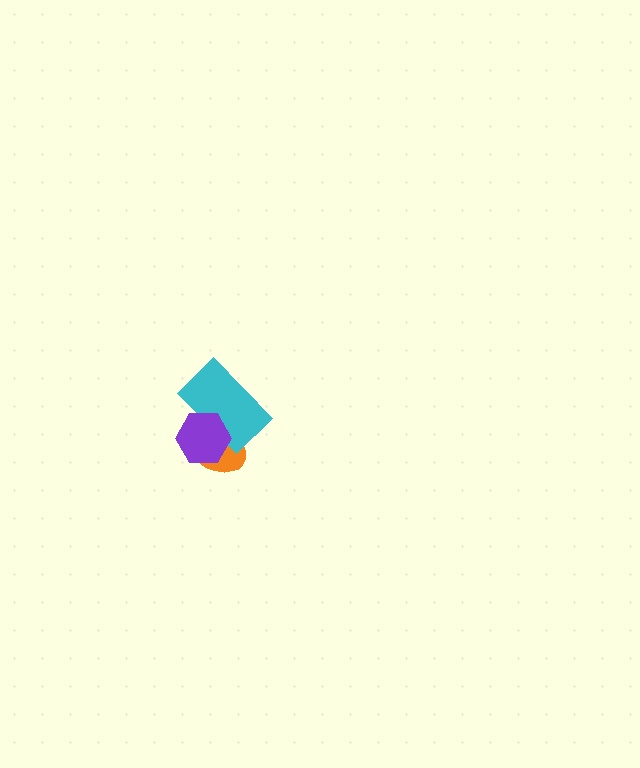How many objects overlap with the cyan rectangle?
2 objects overlap with the cyan rectangle.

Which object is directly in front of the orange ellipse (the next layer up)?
The cyan rectangle is directly in front of the orange ellipse.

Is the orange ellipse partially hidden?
Yes, it is partially covered by another shape.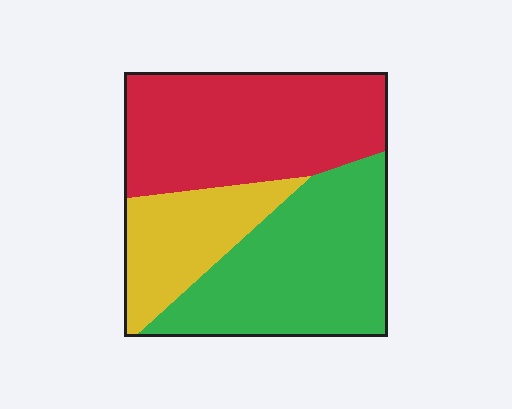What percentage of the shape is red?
Red covers about 40% of the shape.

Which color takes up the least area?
Yellow, at roughly 20%.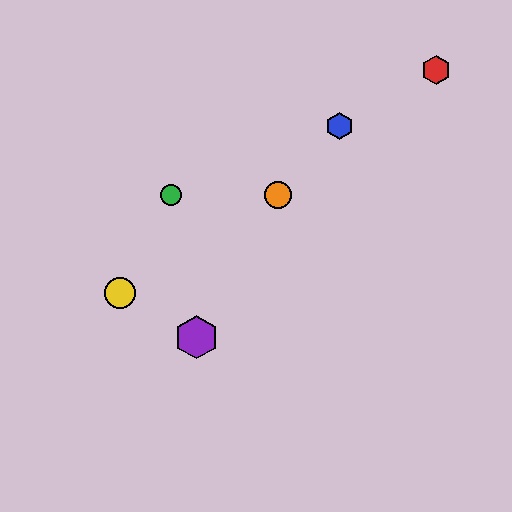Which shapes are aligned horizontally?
The green circle, the orange circle are aligned horizontally.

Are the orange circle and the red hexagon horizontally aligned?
No, the orange circle is at y≈195 and the red hexagon is at y≈70.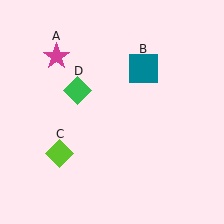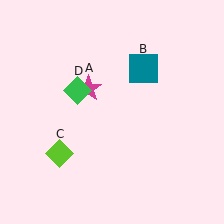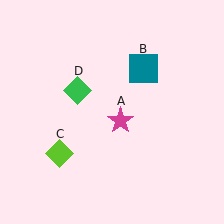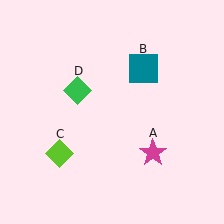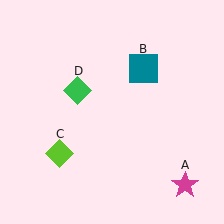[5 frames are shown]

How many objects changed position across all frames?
1 object changed position: magenta star (object A).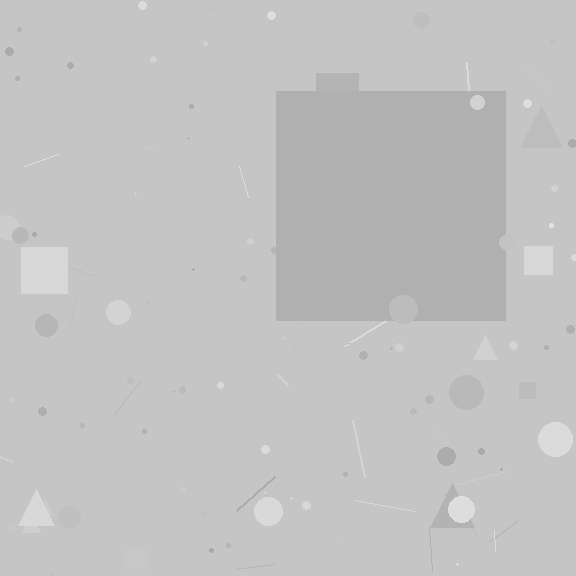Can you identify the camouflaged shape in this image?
The camouflaged shape is a square.